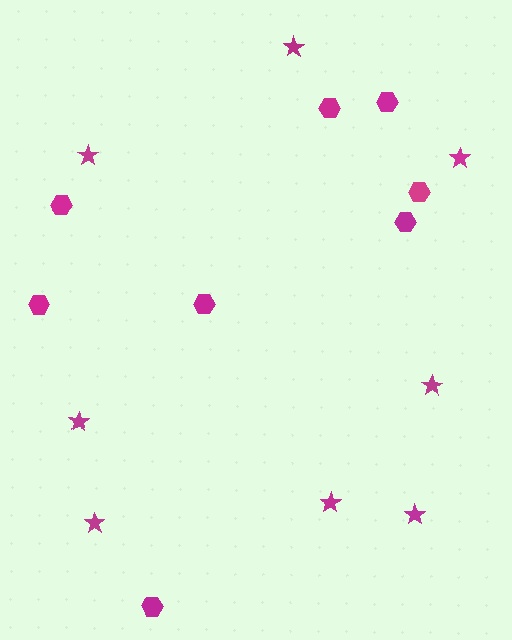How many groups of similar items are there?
There are 2 groups: one group of stars (8) and one group of hexagons (8).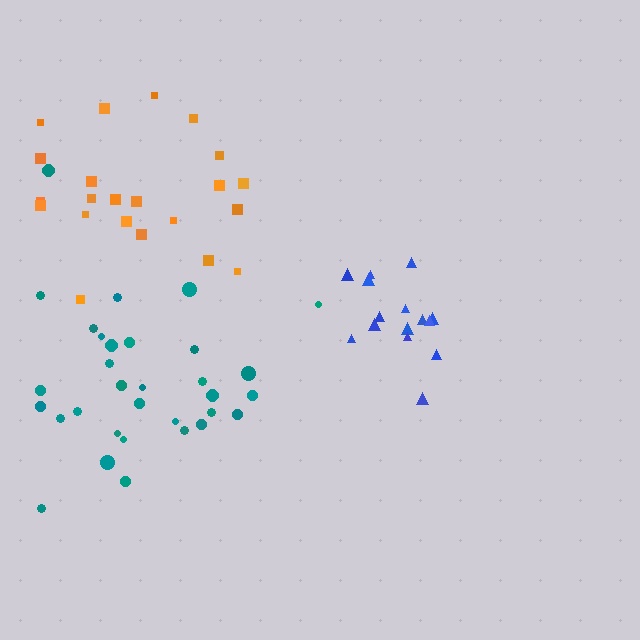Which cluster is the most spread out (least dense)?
Orange.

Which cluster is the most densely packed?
Teal.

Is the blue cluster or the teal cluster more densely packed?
Teal.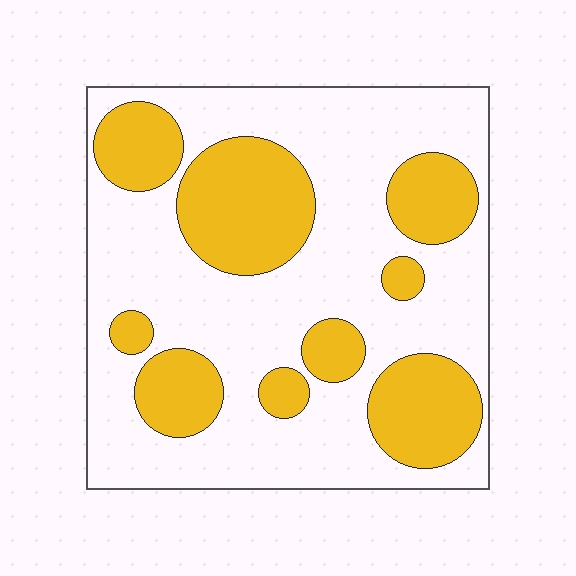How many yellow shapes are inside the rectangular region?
9.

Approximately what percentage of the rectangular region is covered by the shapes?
Approximately 35%.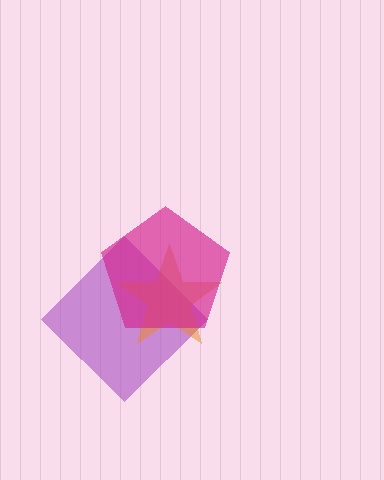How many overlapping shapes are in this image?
There are 3 overlapping shapes in the image.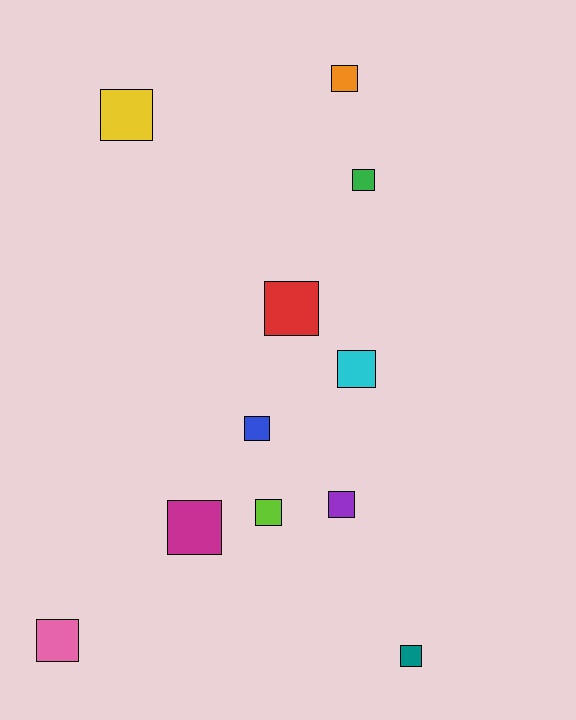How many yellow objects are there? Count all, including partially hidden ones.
There is 1 yellow object.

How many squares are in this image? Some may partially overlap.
There are 11 squares.